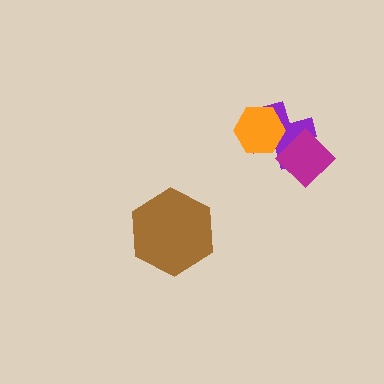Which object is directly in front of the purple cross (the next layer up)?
The magenta diamond is directly in front of the purple cross.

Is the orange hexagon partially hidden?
No, no other shape covers it.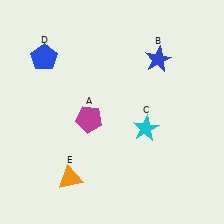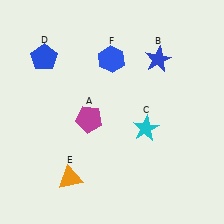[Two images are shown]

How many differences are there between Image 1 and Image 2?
There is 1 difference between the two images.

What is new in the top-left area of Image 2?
A blue hexagon (F) was added in the top-left area of Image 2.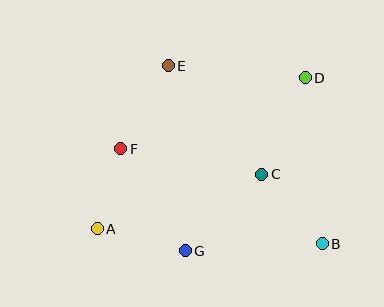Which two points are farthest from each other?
Points A and D are farthest from each other.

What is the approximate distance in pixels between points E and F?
The distance between E and F is approximately 96 pixels.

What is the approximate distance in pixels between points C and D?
The distance between C and D is approximately 106 pixels.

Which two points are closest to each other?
Points A and F are closest to each other.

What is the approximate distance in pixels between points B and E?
The distance between B and E is approximately 235 pixels.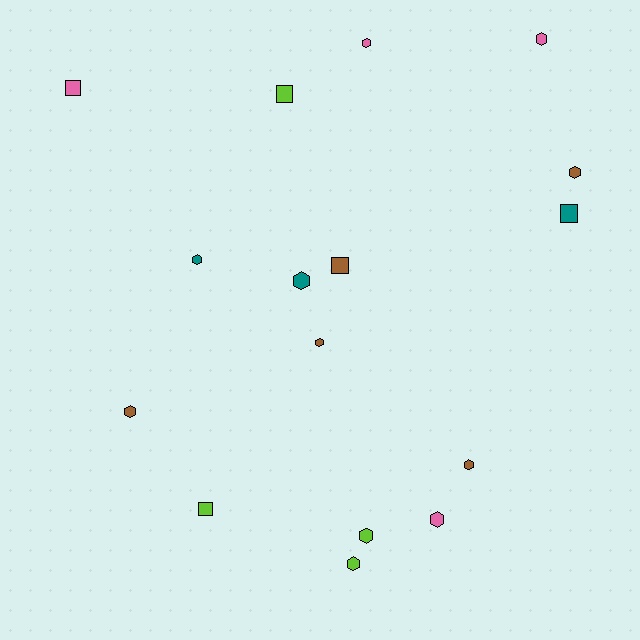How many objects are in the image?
There are 16 objects.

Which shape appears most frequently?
Hexagon, with 11 objects.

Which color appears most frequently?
Brown, with 5 objects.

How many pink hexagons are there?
There are 3 pink hexagons.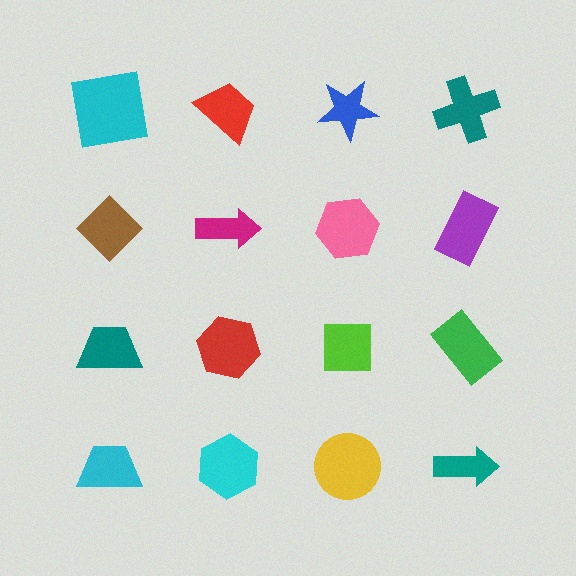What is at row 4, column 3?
A yellow circle.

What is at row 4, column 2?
A cyan hexagon.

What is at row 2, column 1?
A brown diamond.